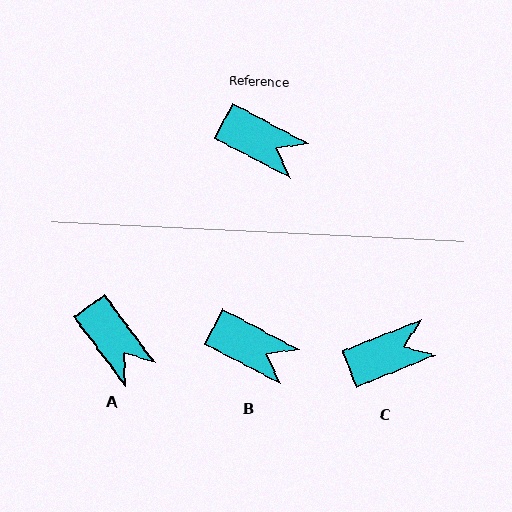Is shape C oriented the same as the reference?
No, it is off by about 50 degrees.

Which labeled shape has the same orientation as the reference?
B.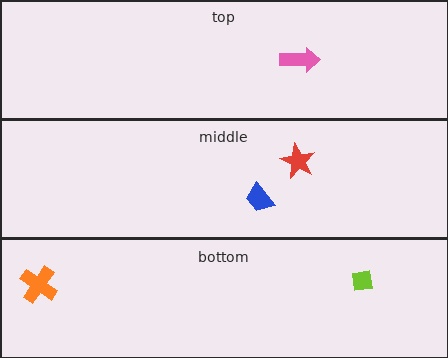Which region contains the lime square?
The bottom region.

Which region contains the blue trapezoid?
The middle region.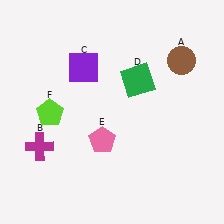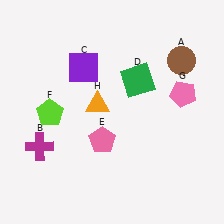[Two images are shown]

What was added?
A pink pentagon (G), an orange triangle (H) were added in Image 2.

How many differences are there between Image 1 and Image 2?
There are 2 differences between the two images.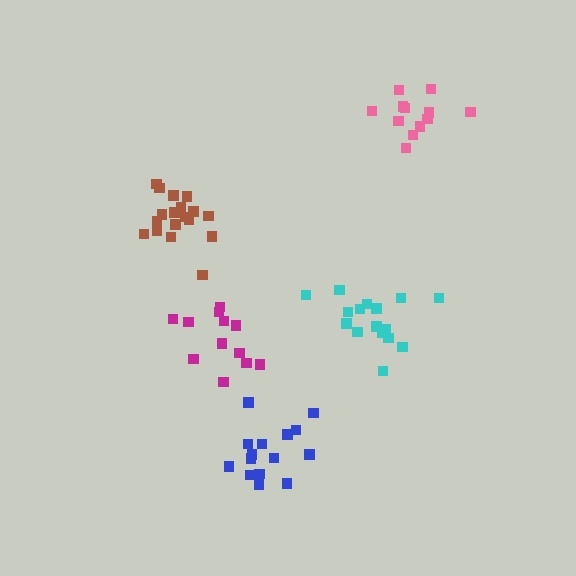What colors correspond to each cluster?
The clusters are colored: blue, cyan, pink, magenta, brown.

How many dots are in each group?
Group 1: 15 dots, Group 2: 16 dots, Group 3: 12 dots, Group 4: 12 dots, Group 5: 18 dots (73 total).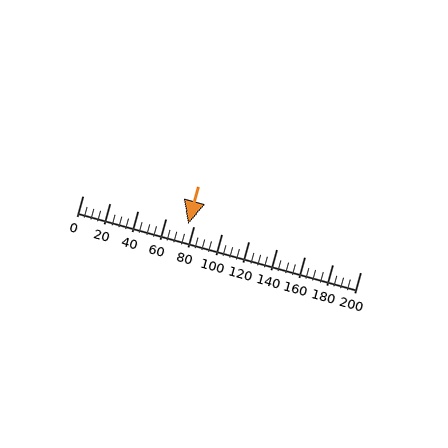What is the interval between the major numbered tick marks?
The major tick marks are spaced 20 units apart.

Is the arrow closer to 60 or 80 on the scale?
The arrow is closer to 80.